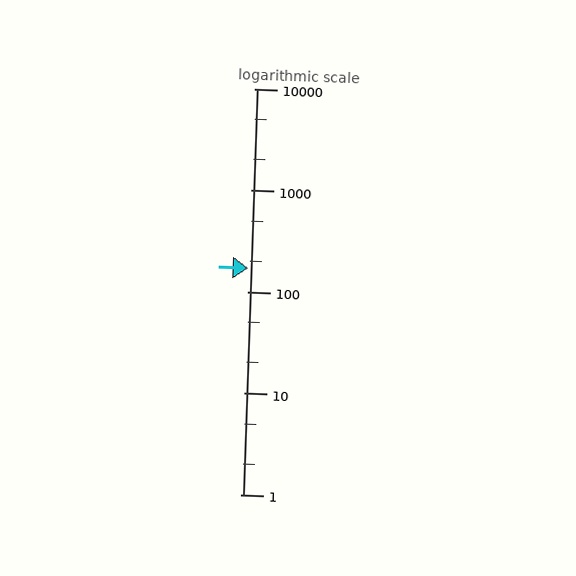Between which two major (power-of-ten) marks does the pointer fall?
The pointer is between 100 and 1000.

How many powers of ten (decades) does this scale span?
The scale spans 4 decades, from 1 to 10000.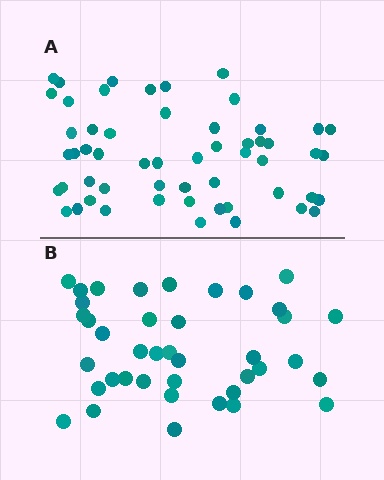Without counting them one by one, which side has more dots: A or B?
Region A (the top region) has more dots.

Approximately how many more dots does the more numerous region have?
Region A has approximately 15 more dots than region B.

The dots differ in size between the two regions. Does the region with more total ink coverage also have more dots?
No. Region B has more total ink coverage because its dots are larger, but region A actually contains more individual dots. Total area can be misleading — the number of items is what matters here.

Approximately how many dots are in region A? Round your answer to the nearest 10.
About 60 dots. (The exact count is 55, which rounds to 60.)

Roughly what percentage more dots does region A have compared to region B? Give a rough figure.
About 40% more.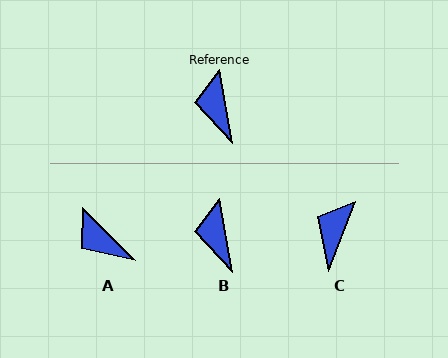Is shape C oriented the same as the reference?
No, it is off by about 31 degrees.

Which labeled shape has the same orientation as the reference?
B.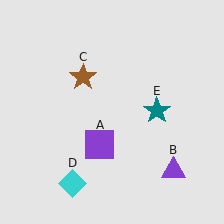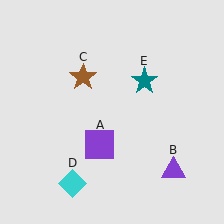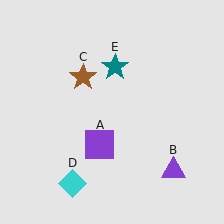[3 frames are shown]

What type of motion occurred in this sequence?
The teal star (object E) rotated counterclockwise around the center of the scene.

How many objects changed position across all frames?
1 object changed position: teal star (object E).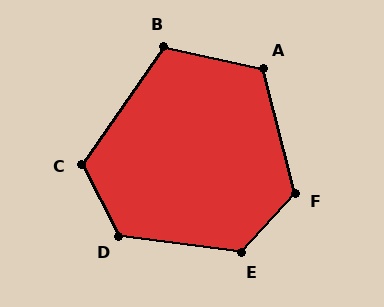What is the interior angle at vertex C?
Approximately 118 degrees (obtuse).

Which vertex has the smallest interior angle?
B, at approximately 112 degrees.